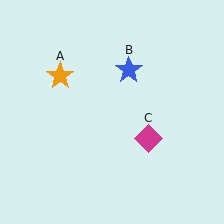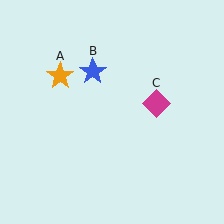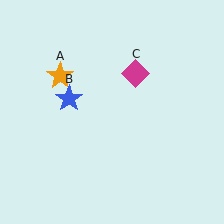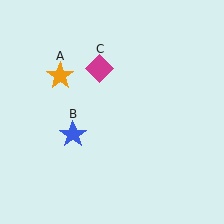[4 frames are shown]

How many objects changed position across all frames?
2 objects changed position: blue star (object B), magenta diamond (object C).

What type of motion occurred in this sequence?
The blue star (object B), magenta diamond (object C) rotated counterclockwise around the center of the scene.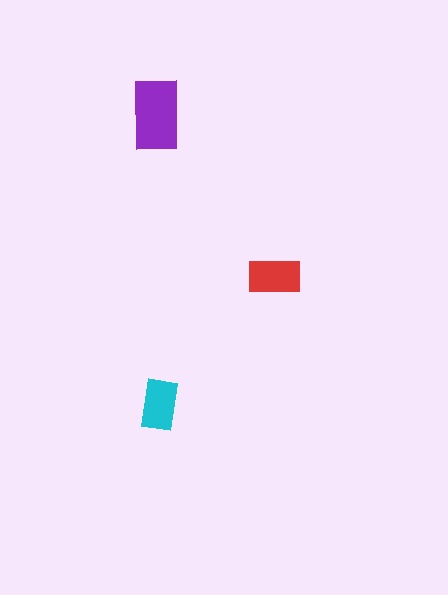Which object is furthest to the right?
The red rectangle is rightmost.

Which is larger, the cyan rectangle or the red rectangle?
The red one.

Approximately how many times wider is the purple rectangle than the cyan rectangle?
About 1.5 times wider.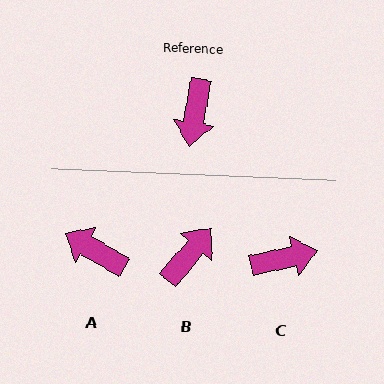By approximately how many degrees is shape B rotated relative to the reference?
Approximately 149 degrees counter-clockwise.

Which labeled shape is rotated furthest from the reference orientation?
B, about 149 degrees away.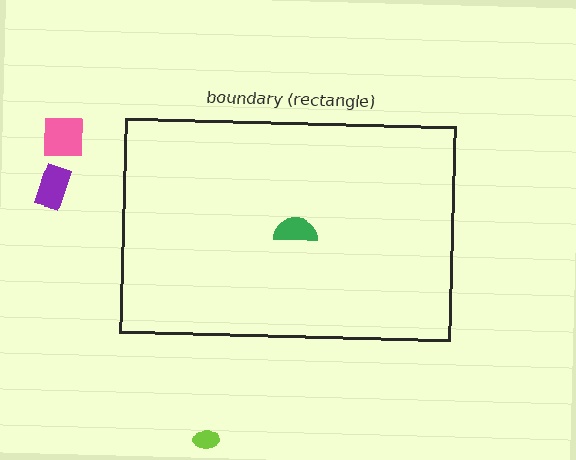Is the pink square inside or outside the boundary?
Outside.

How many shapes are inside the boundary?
1 inside, 3 outside.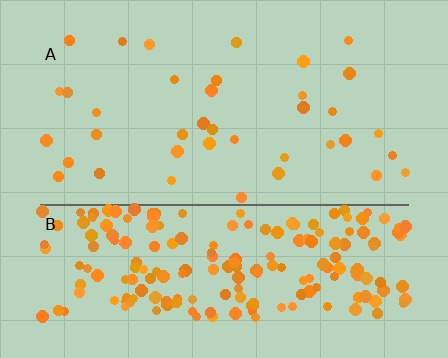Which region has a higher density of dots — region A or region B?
B (the bottom).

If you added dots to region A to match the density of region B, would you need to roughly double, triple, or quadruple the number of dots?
Approximately quadruple.